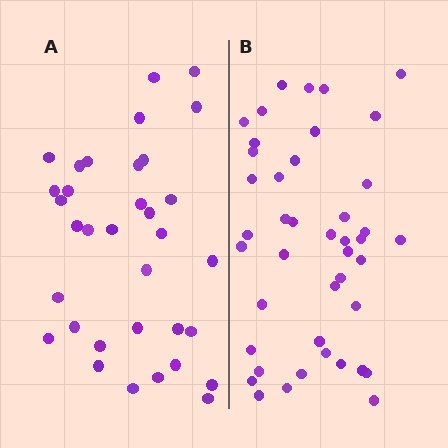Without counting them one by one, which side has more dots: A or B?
Region B (the right region) has more dots.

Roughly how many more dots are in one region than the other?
Region B has roughly 8 or so more dots than region A.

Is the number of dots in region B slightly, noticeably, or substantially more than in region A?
Region B has noticeably more, but not dramatically so. The ratio is roughly 1.3 to 1.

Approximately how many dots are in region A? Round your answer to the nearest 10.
About 30 dots. (The exact count is 34, which rounds to 30.)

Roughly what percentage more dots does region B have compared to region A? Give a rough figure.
About 25% more.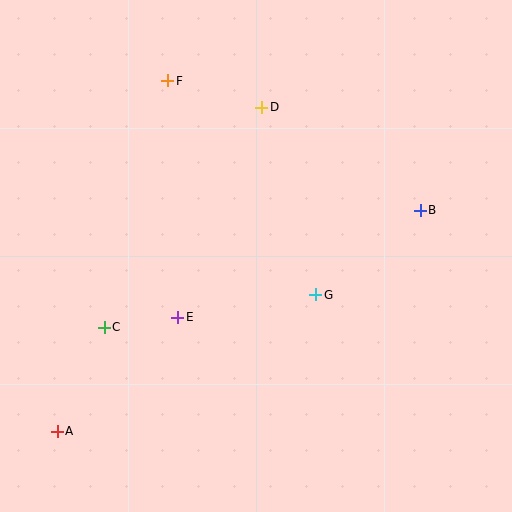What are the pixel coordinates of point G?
Point G is at (316, 295).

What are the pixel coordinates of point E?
Point E is at (178, 317).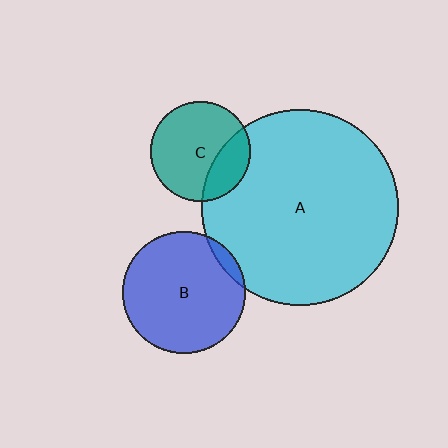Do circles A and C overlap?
Yes.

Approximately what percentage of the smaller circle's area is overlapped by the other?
Approximately 25%.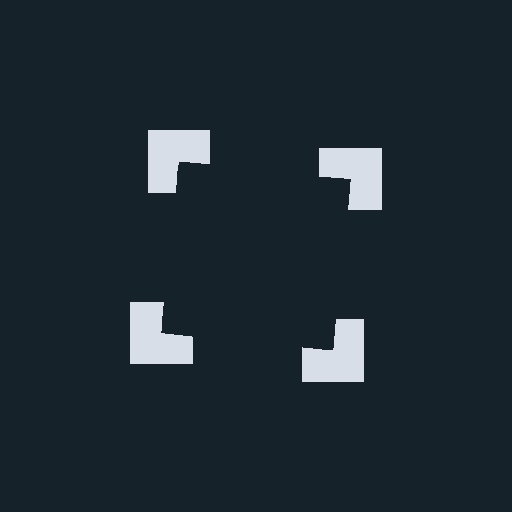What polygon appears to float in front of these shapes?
An illusory square — its edges are inferred from the aligned wedge cuts in the notched squares, not physically drawn.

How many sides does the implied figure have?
4 sides.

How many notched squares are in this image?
There are 4 — one at each vertex of the illusory square.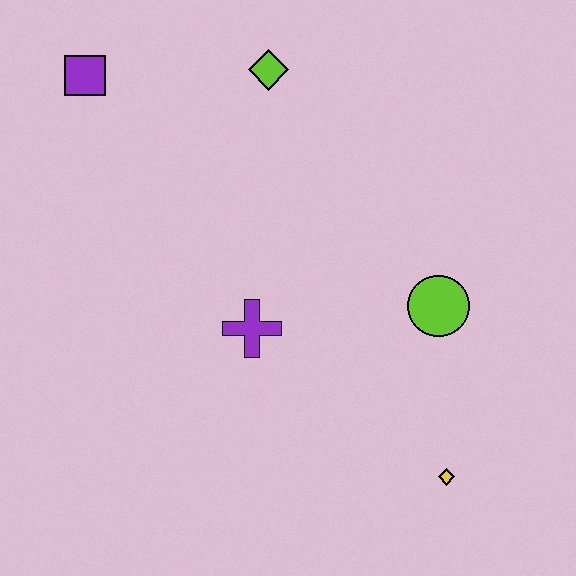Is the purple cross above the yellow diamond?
Yes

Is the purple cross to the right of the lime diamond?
No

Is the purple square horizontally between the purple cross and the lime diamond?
No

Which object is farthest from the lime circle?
The purple square is farthest from the lime circle.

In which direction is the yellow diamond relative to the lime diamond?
The yellow diamond is below the lime diamond.